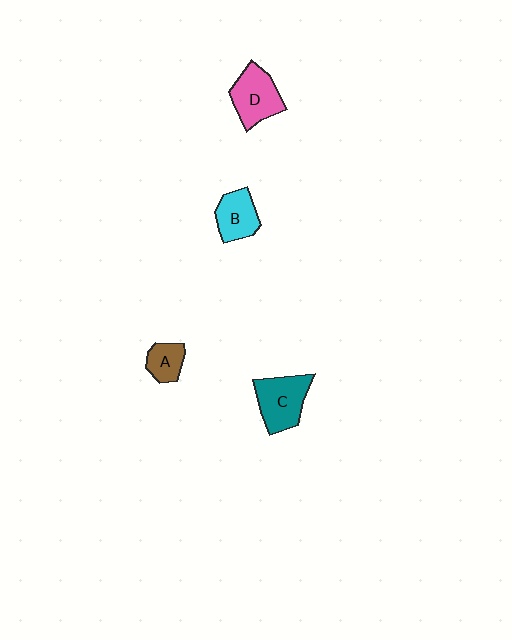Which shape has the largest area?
Shape C (teal).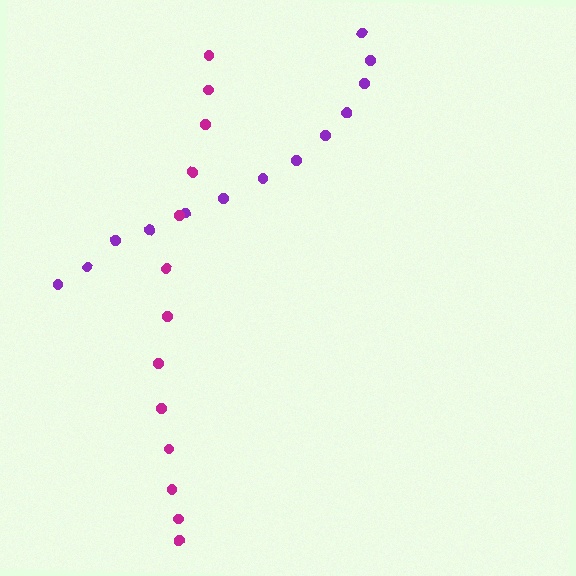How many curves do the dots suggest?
There are 2 distinct paths.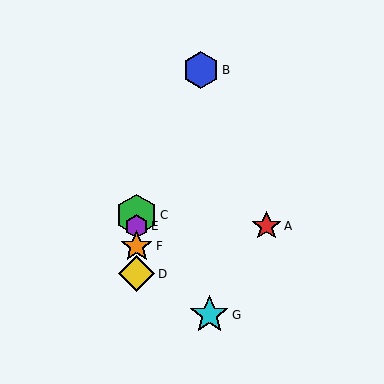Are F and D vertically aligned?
Yes, both are at x≈137.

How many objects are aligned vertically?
4 objects (C, D, E, F) are aligned vertically.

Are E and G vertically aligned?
No, E is at x≈137 and G is at x≈209.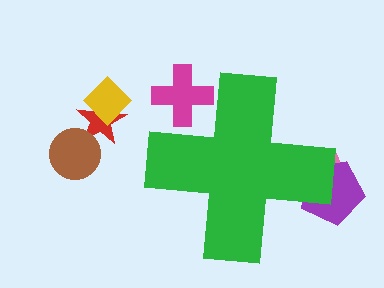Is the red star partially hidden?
No, the red star is fully visible.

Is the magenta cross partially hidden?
Yes, the magenta cross is partially hidden behind the green cross.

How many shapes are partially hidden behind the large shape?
3 shapes are partially hidden.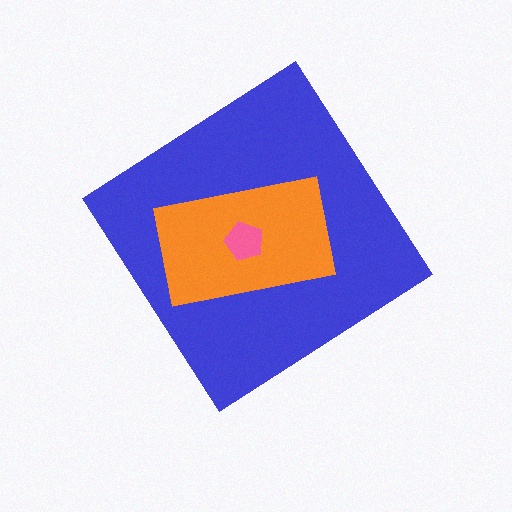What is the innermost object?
The pink pentagon.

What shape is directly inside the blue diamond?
The orange rectangle.